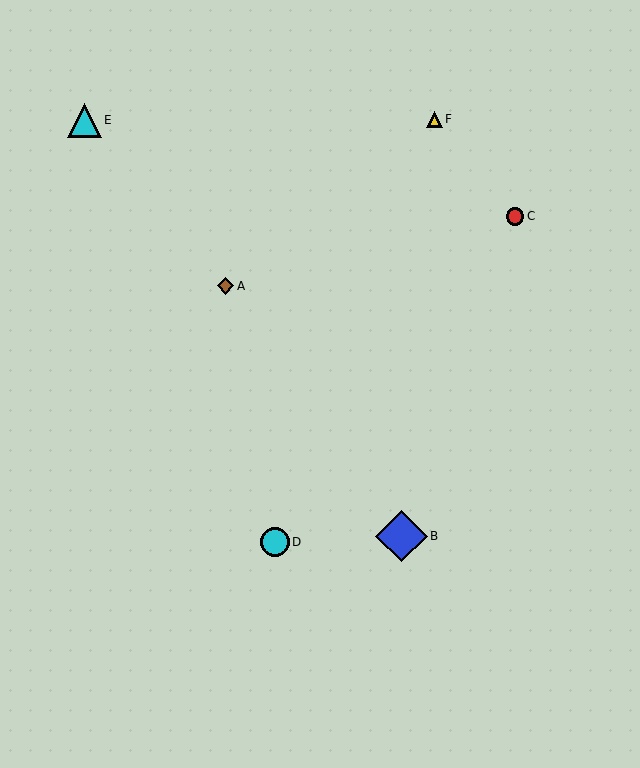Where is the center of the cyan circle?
The center of the cyan circle is at (275, 542).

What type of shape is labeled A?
Shape A is a brown diamond.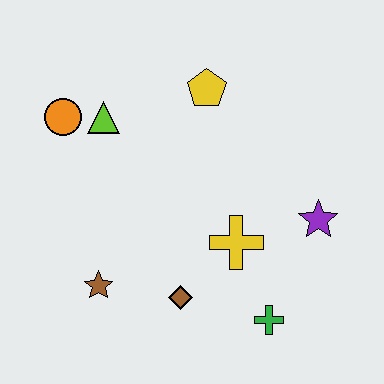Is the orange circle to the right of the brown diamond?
No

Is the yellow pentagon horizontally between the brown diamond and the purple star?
Yes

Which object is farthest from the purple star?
The orange circle is farthest from the purple star.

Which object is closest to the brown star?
The brown diamond is closest to the brown star.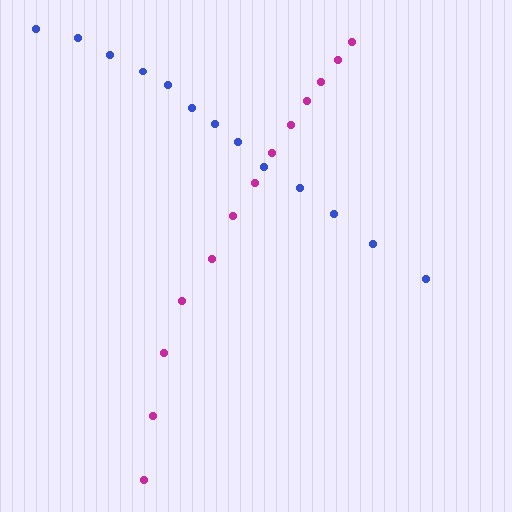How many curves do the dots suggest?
There are 2 distinct paths.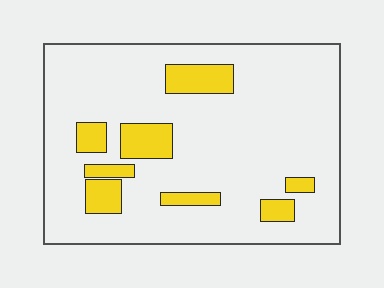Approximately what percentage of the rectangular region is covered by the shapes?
Approximately 15%.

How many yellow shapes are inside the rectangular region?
8.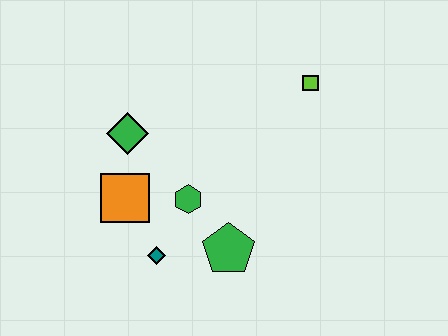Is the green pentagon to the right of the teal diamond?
Yes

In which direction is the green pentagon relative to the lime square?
The green pentagon is below the lime square.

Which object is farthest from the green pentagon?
The lime square is farthest from the green pentagon.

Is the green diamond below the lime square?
Yes